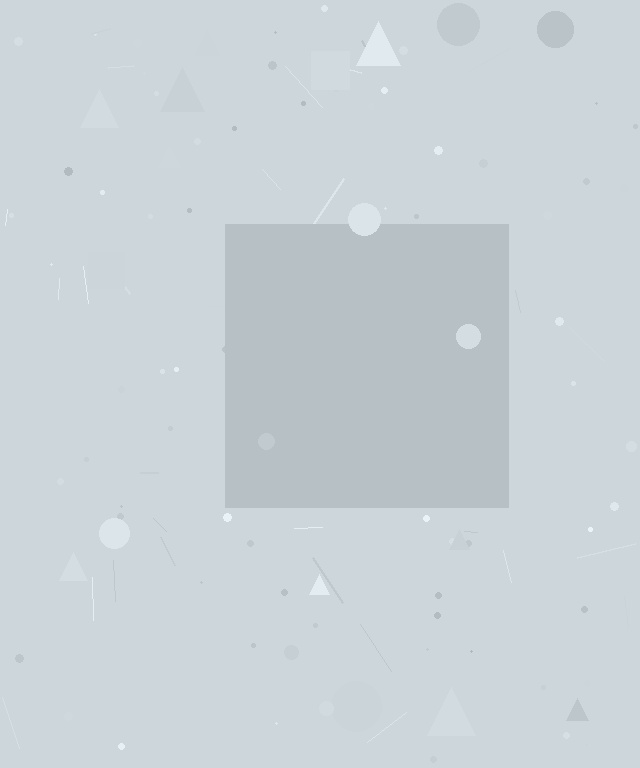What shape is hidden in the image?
A square is hidden in the image.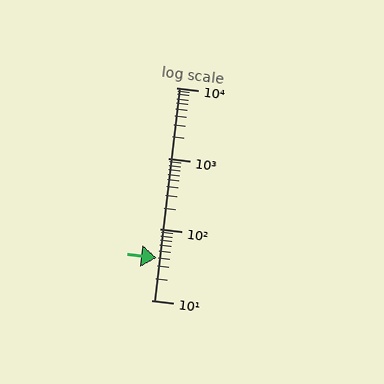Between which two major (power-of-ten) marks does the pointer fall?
The pointer is between 10 and 100.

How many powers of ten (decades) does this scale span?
The scale spans 3 decades, from 10 to 10000.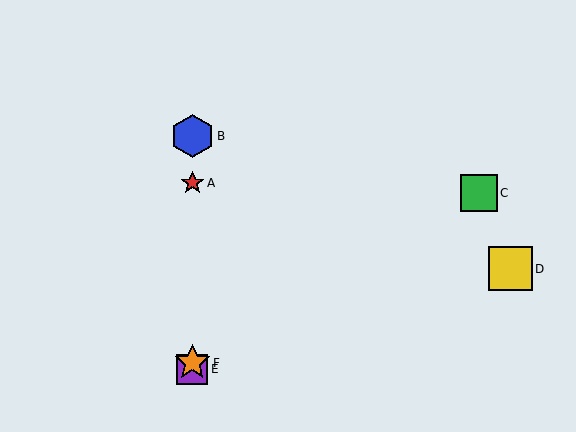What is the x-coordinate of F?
Object F is at x≈192.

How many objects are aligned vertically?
4 objects (A, B, E, F) are aligned vertically.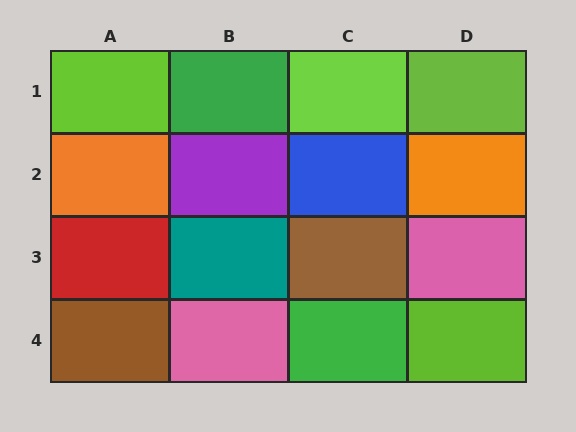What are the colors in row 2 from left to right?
Orange, purple, blue, orange.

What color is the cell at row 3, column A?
Red.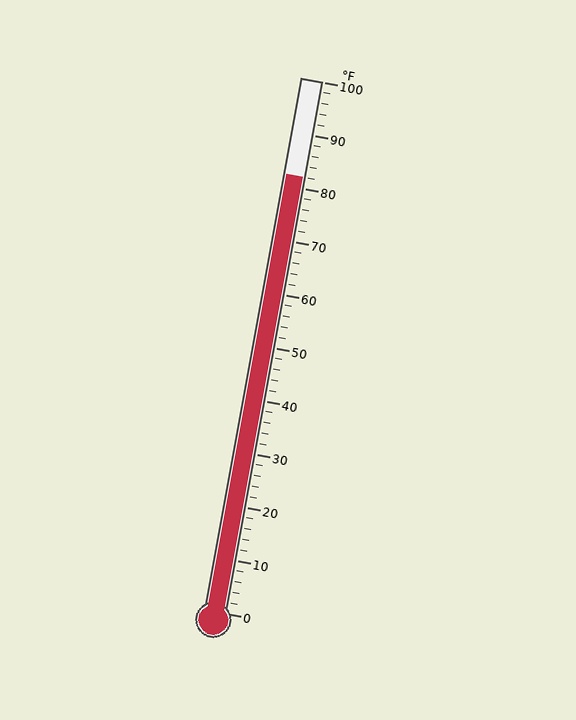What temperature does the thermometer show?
The thermometer shows approximately 82°F.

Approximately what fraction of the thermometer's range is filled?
The thermometer is filled to approximately 80% of its range.